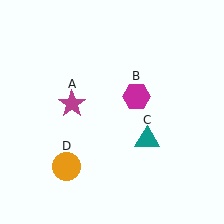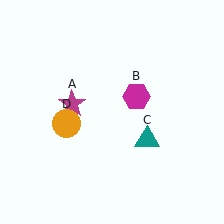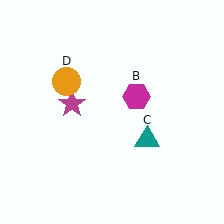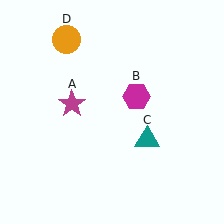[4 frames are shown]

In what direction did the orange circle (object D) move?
The orange circle (object D) moved up.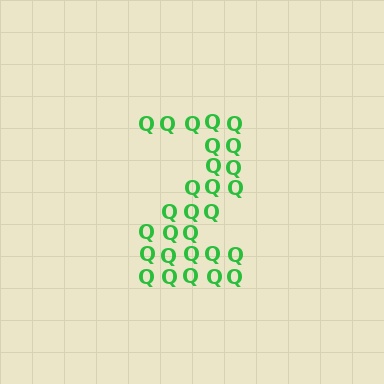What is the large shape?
The large shape is the digit 2.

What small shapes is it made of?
It is made of small letter Q's.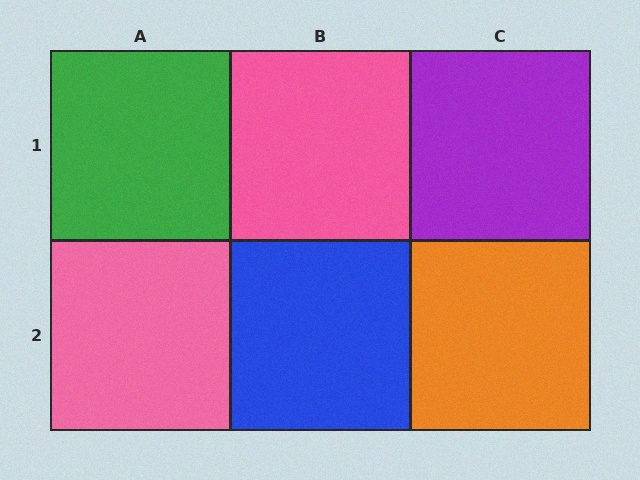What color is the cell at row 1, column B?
Pink.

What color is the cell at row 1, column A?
Green.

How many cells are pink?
2 cells are pink.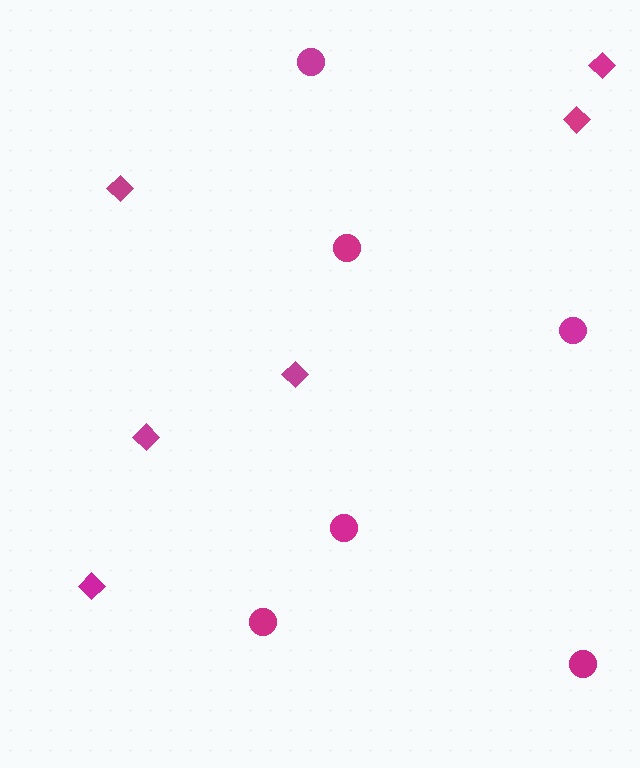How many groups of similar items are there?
There are 2 groups: one group of circles (6) and one group of diamonds (6).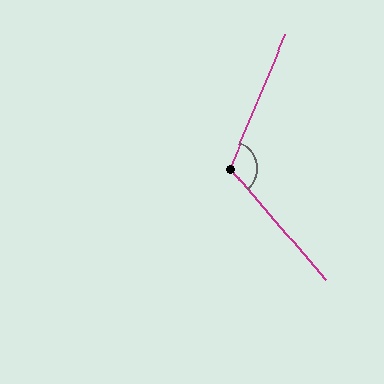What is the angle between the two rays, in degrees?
Approximately 116 degrees.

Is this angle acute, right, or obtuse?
It is obtuse.